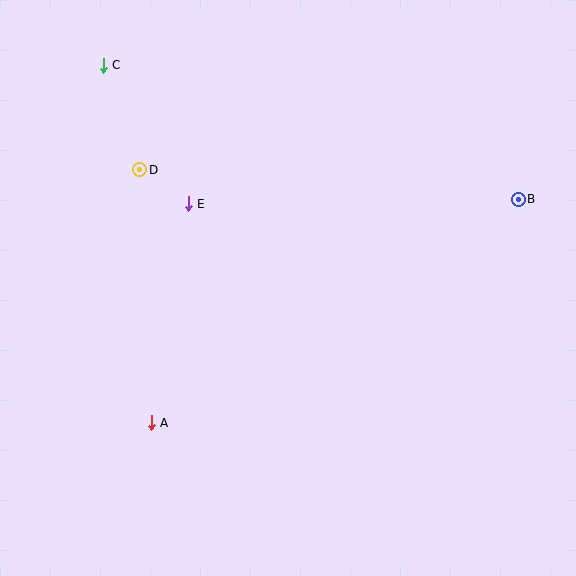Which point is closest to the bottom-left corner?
Point A is closest to the bottom-left corner.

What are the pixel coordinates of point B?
Point B is at (518, 199).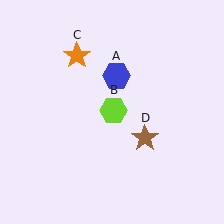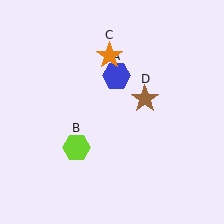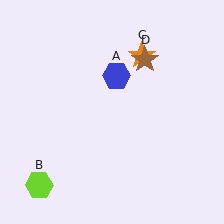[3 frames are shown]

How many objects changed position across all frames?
3 objects changed position: lime hexagon (object B), orange star (object C), brown star (object D).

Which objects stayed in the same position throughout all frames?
Blue hexagon (object A) remained stationary.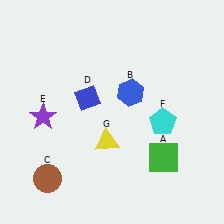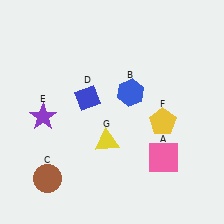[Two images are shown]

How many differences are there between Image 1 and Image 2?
There are 2 differences between the two images.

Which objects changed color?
A changed from green to pink. F changed from cyan to yellow.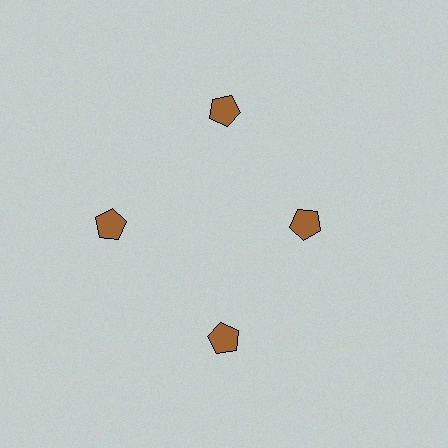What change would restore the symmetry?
The symmetry would be restored by moving it outward, back onto the ring so that all 4 pentagons sit at equal angles and equal distance from the center.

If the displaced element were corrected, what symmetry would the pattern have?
It would have 4-fold rotational symmetry — the pattern would map onto itself every 90 degrees.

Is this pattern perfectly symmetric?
No. The 4 brown pentagons are arranged in a ring, but one element near the 3 o'clock position is pulled inward toward the center, breaking the 4-fold rotational symmetry.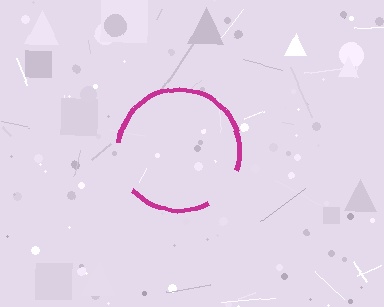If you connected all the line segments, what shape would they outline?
They would outline a circle.